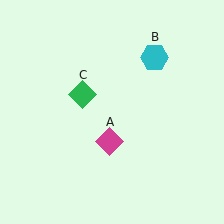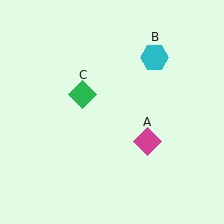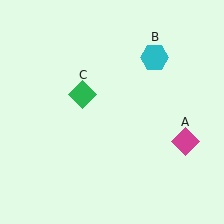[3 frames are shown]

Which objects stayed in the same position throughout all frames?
Cyan hexagon (object B) and green diamond (object C) remained stationary.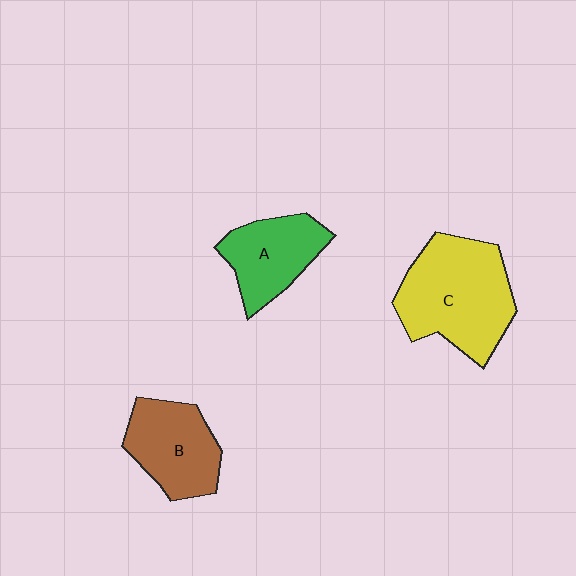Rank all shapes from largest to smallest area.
From largest to smallest: C (yellow), B (brown), A (green).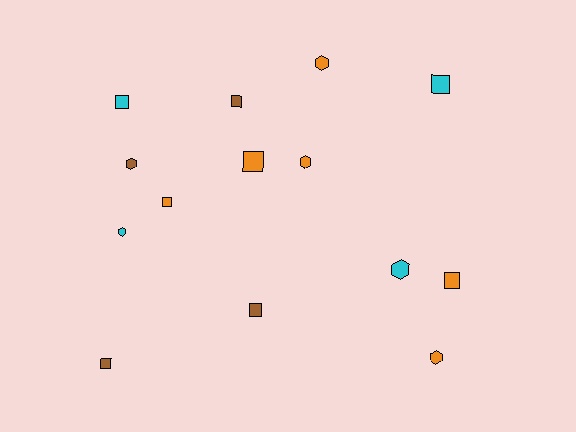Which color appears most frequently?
Orange, with 6 objects.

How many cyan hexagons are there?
There are 2 cyan hexagons.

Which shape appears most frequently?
Square, with 8 objects.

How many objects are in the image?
There are 14 objects.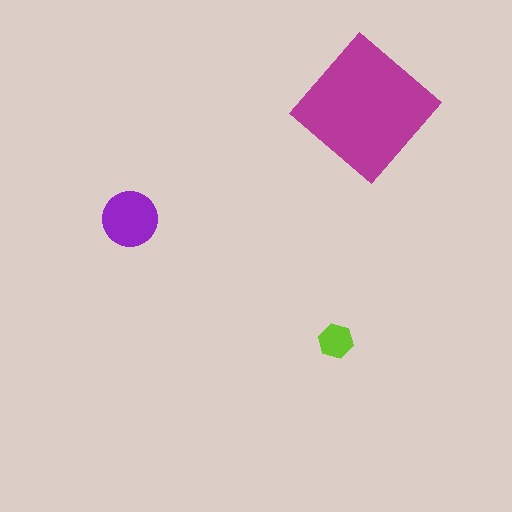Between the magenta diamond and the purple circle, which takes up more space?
The magenta diamond.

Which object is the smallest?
The lime hexagon.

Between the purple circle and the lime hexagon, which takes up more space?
The purple circle.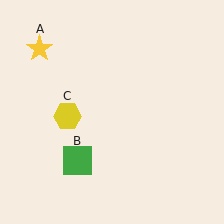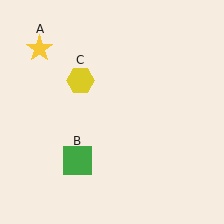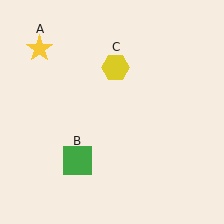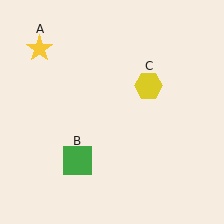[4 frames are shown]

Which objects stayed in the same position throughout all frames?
Yellow star (object A) and green square (object B) remained stationary.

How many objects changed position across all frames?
1 object changed position: yellow hexagon (object C).